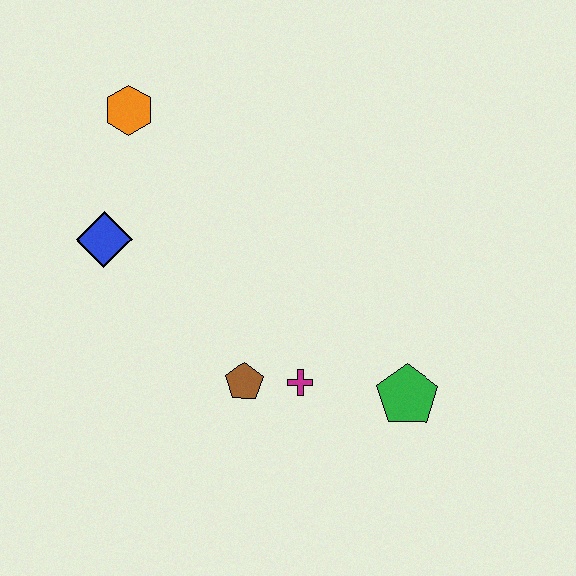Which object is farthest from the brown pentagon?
The orange hexagon is farthest from the brown pentagon.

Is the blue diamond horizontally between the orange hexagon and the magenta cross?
No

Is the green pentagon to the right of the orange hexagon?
Yes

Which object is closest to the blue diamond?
The orange hexagon is closest to the blue diamond.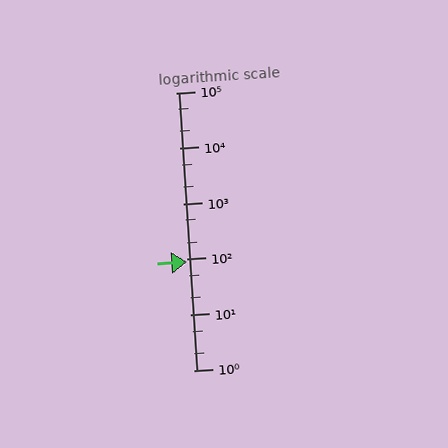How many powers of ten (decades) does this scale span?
The scale spans 5 decades, from 1 to 100000.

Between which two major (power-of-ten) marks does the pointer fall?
The pointer is between 10 and 100.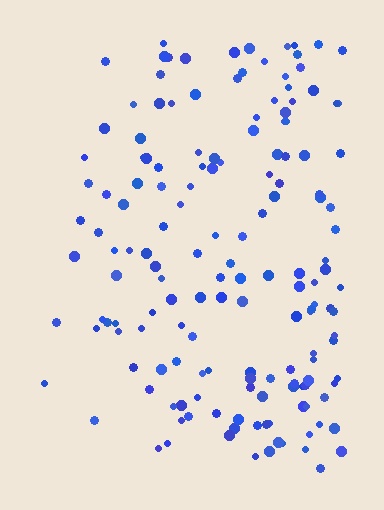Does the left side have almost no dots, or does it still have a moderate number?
Still a moderate number, just noticeably fewer than the right.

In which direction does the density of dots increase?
From left to right, with the right side densest.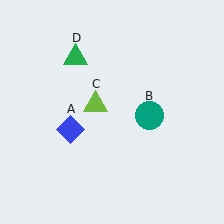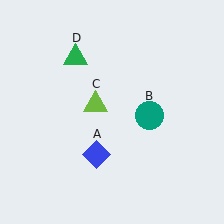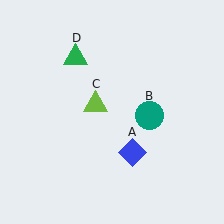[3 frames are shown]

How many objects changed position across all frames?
1 object changed position: blue diamond (object A).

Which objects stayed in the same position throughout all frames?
Teal circle (object B) and lime triangle (object C) and green triangle (object D) remained stationary.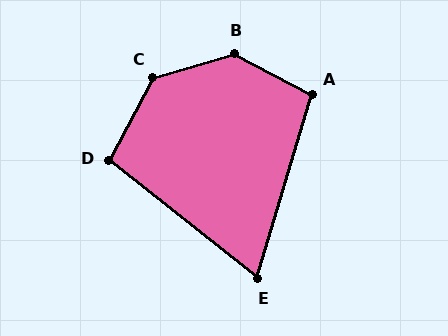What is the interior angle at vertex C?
Approximately 134 degrees (obtuse).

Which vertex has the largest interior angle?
B, at approximately 136 degrees.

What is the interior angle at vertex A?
Approximately 101 degrees (obtuse).